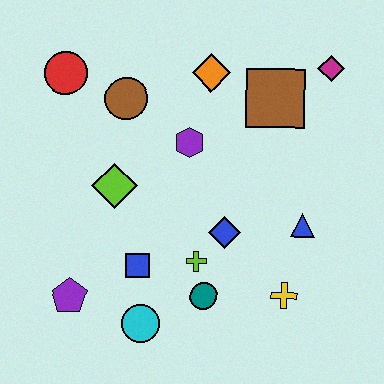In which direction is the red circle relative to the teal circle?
The red circle is above the teal circle.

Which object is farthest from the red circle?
The yellow cross is farthest from the red circle.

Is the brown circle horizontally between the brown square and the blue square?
No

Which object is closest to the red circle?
The brown circle is closest to the red circle.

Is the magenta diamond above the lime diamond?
Yes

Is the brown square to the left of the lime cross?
No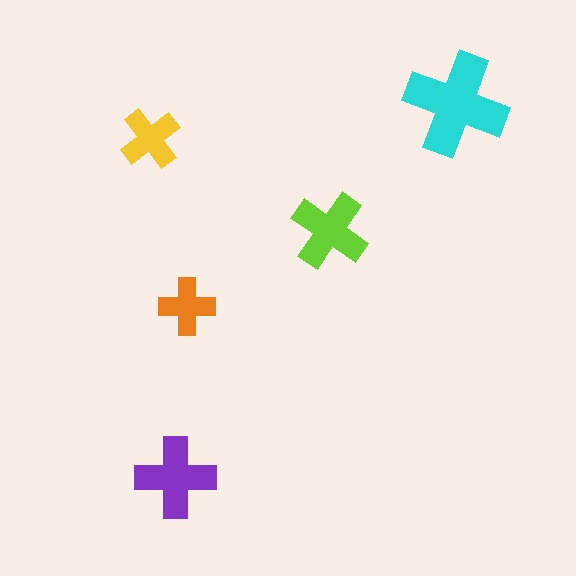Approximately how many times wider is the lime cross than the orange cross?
About 1.5 times wider.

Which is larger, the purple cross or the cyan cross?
The cyan one.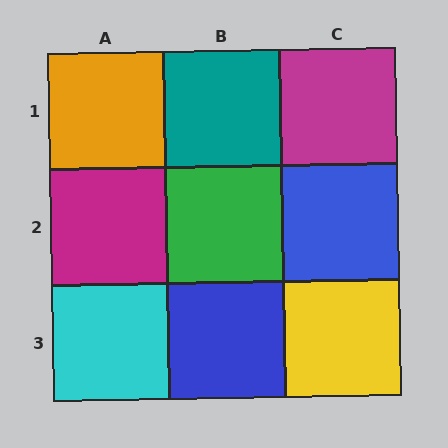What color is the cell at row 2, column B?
Green.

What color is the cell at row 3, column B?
Blue.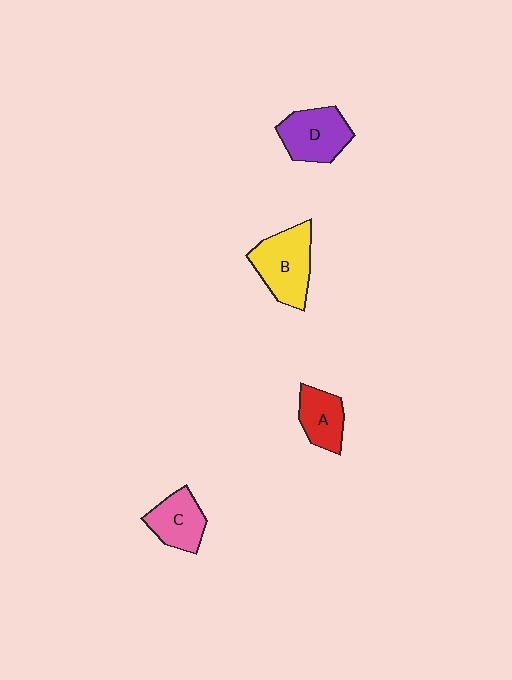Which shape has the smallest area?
Shape A (red).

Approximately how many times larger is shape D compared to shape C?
Approximately 1.2 times.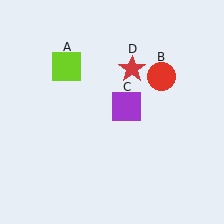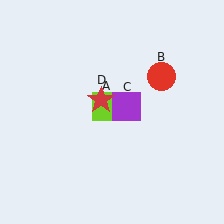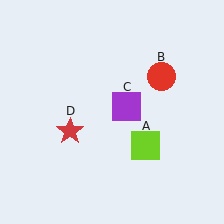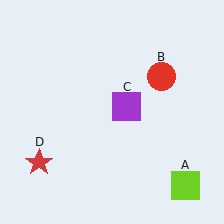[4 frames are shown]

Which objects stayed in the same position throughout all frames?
Red circle (object B) and purple square (object C) remained stationary.